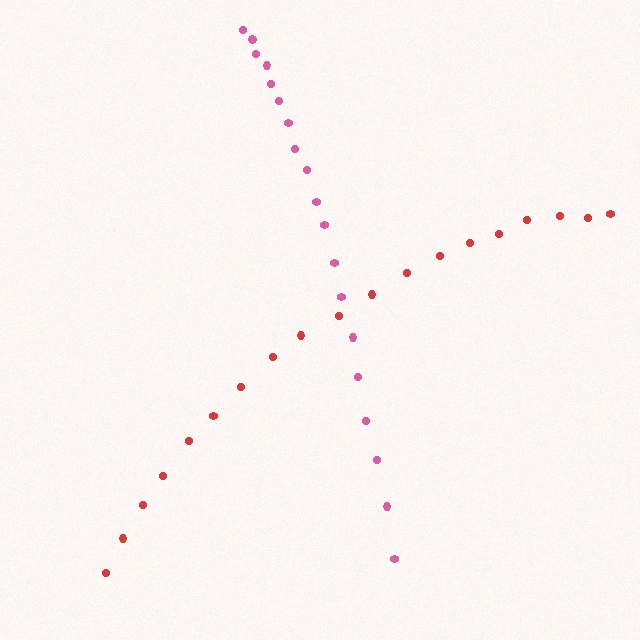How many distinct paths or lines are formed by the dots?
There are 2 distinct paths.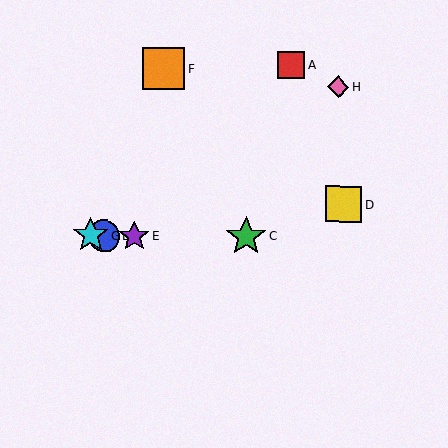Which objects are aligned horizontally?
Objects B, C, E, G are aligned horizontally.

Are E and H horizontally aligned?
No, E is at y≈236 and H is at y≈87.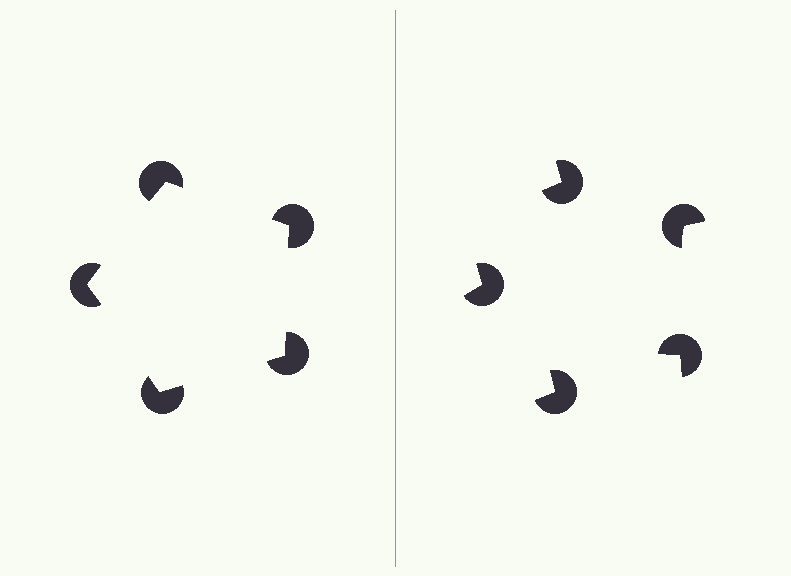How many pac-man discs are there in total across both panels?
10 — 5 on each side.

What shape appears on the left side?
An illusory pentagon.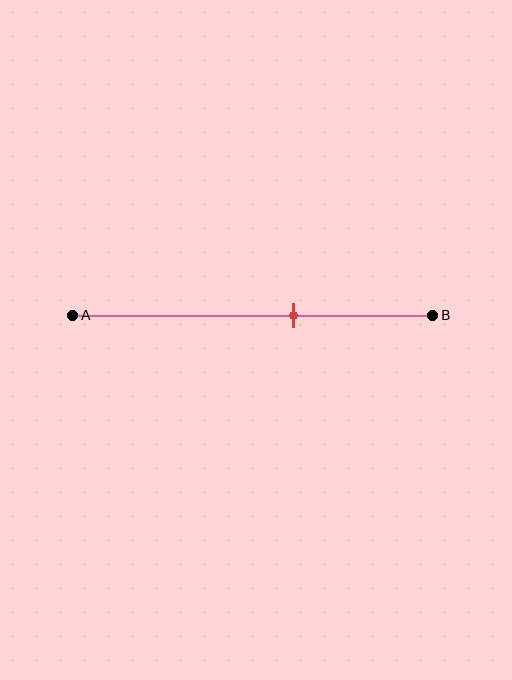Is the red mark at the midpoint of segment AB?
No, the mark is at about 60% from A, not at the 50% midpoint.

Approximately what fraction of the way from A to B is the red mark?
The red mark is approximately 60% of the way from A to B.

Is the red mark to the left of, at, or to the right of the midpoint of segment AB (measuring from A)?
The red mark is to the right of the midpoint of segment AB.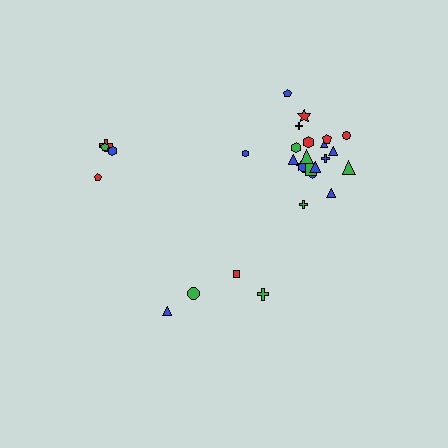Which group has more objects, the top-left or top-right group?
The top-right group.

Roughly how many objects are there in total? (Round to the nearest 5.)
Roughly 30 objects in total.